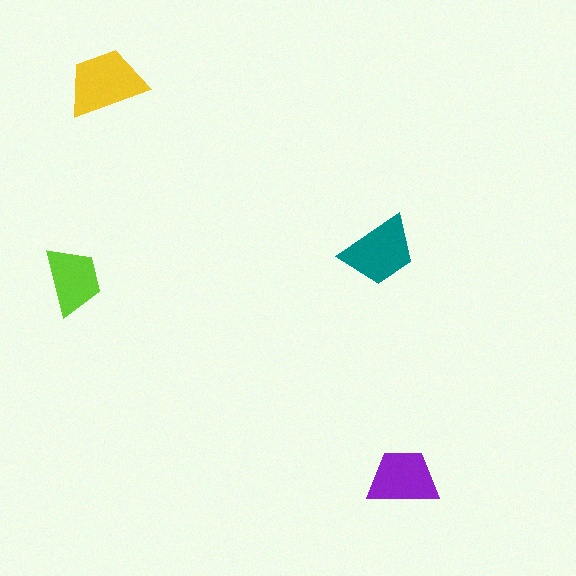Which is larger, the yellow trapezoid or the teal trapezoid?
The yellow one.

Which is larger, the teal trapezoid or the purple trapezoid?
The teal one.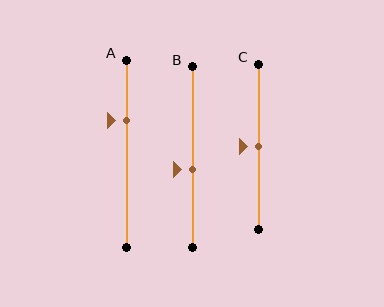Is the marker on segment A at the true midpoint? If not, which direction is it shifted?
No, the marker on segment A is shifted upward by about 18% of the segment length.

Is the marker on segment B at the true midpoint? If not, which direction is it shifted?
No, the marker on segment B is shifted downward by about 7% of the segment length.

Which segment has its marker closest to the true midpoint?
Segment C has its marker closest to the true midpoint.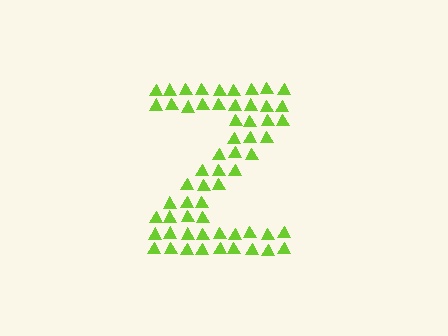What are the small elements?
The small elements are triangles.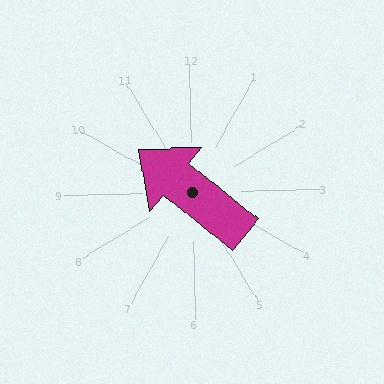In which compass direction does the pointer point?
Northwest.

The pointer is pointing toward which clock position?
Roughly 10 o'clock.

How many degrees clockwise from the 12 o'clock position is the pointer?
Approximately 310 degrees.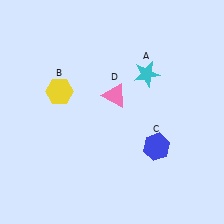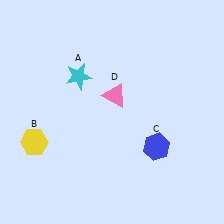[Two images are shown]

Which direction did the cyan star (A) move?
The cyan star (A) moved left.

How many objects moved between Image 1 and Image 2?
2 objects moved between the two images.